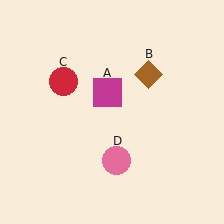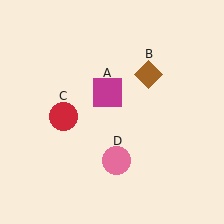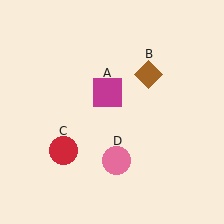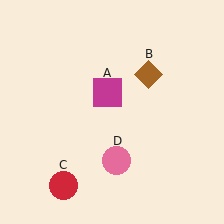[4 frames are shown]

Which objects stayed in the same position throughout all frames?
Magenta square (object A) and brown diamond (object B) and pink circle (object D) remained stationary.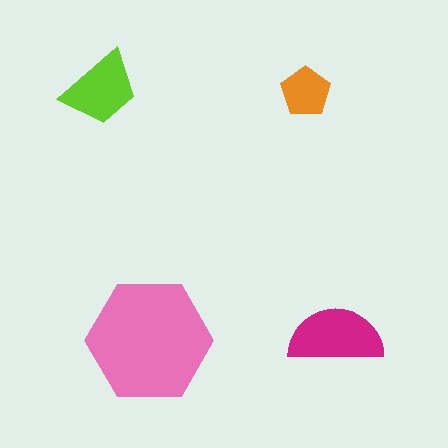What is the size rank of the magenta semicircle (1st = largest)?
2nd.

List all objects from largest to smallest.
The pink hexagon, the magenta semicircle, the lime trapezoid, the orange pentagon.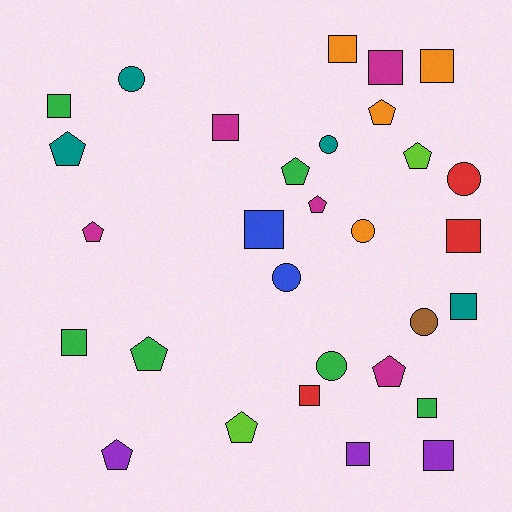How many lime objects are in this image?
There are 2 lime objects.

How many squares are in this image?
There are 13 squares.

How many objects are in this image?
There are 30 objects.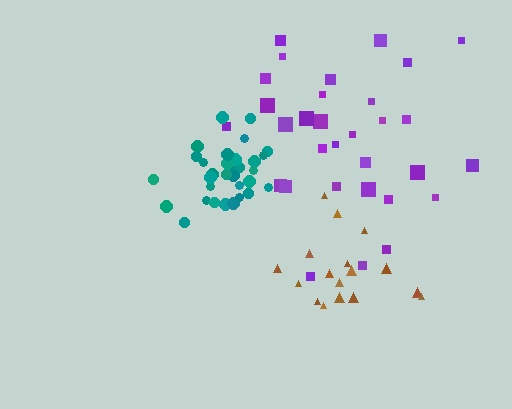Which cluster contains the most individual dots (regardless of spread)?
Teal (34).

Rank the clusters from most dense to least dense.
teal, brown, purple.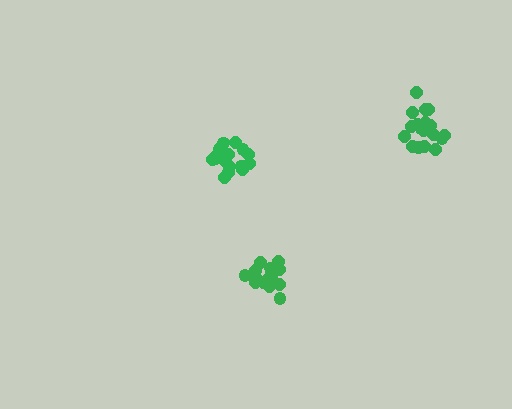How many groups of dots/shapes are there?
There are 3 groups.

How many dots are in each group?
Group 1: 17 dots, Group 2: 19 dots, Group 3: 15 dots (51 total).